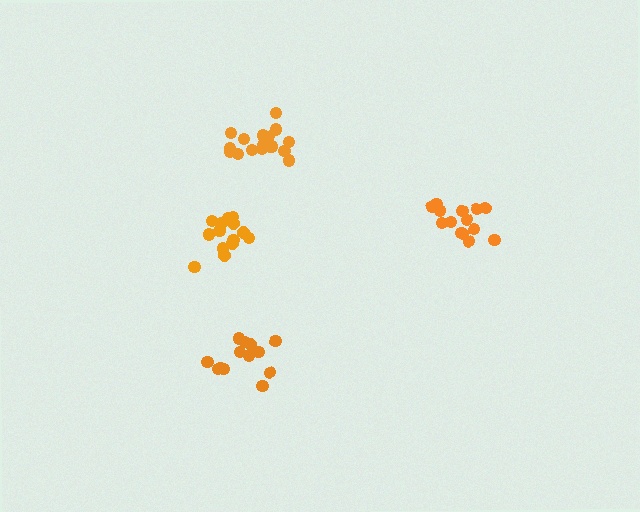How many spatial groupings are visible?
There are 4 spatial groupings.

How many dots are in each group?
Group 1: 17 dots, Group 2: 15 dots, Group 3: 14 dots, Group 4: 14 dots (60 total).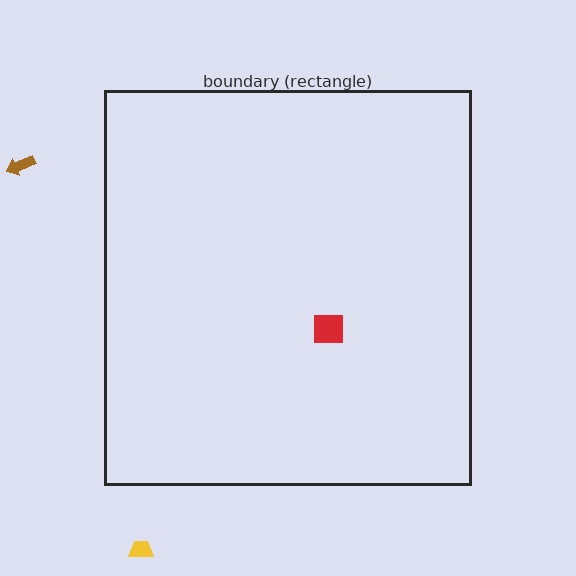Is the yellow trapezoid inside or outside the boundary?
Outside.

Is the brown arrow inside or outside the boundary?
Outside.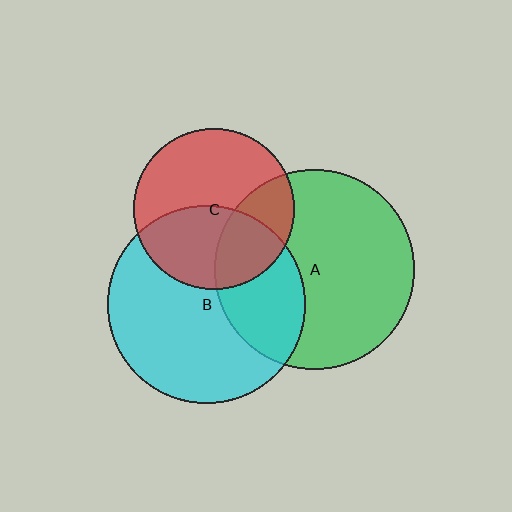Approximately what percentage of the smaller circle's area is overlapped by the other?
Approximately 30%.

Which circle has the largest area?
Circle A (green).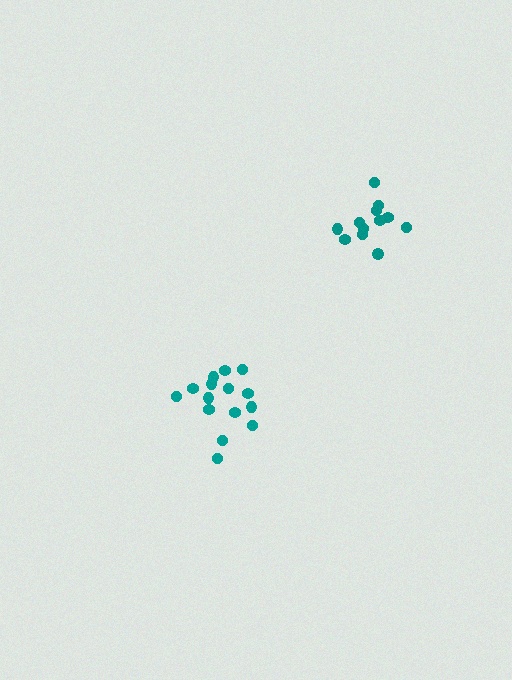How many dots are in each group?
Group 1: 15 dots, Group 2: 12 dots (27 total).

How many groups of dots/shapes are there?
There are 2 groups.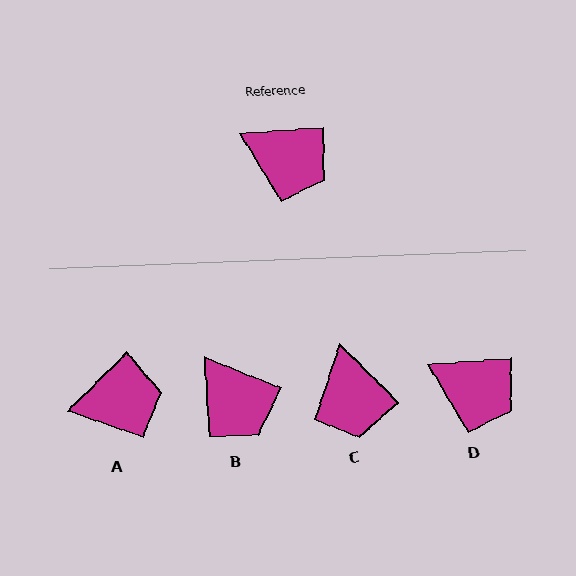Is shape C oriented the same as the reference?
No, it is off by about 49 degrees.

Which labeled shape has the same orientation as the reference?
D.